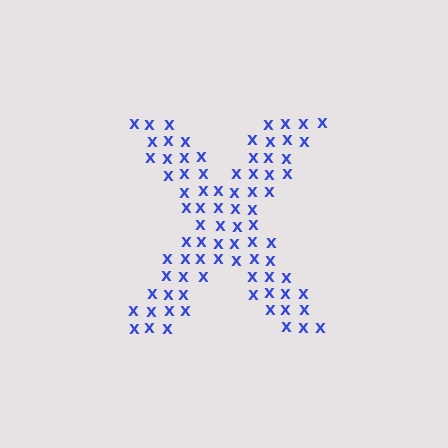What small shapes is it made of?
It is made of small letter X's.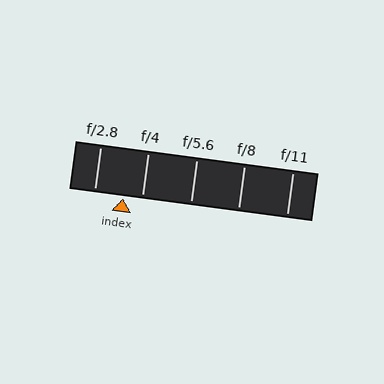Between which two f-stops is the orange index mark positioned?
The index mark is between f/2.8 and f/4.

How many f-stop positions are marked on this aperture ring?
There are 5 f-stop positions marked.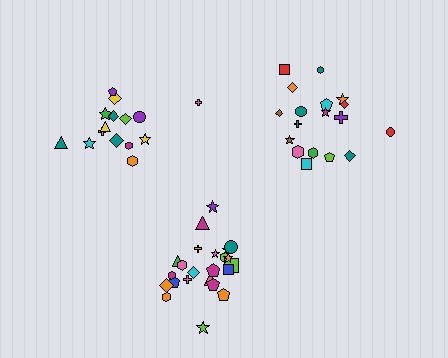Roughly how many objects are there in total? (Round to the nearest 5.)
Roughly 60 objects in total.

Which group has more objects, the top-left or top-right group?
The top-right group.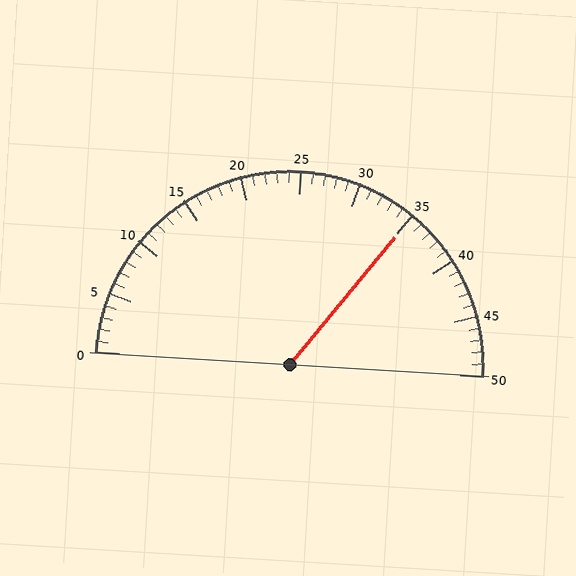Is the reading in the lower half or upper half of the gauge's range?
The reading is in the upper half of the range (0 to 50).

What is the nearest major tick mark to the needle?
The nearest major tick mark is 35.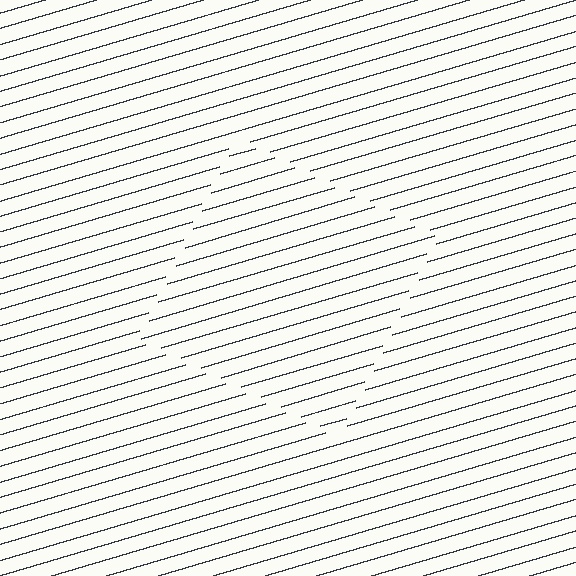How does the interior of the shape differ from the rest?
The interior of the shape contains the same grating, shifted by half a period — the contour is defined by the phase discontinuity where line-ends from the inner and outer gratings abut.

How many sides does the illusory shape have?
4 sides — the line-ends trace a square.